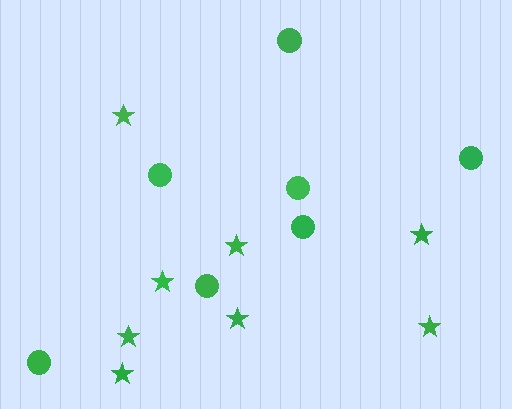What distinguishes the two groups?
There are 2 groups: one group of stars (8) and one group of circles (7).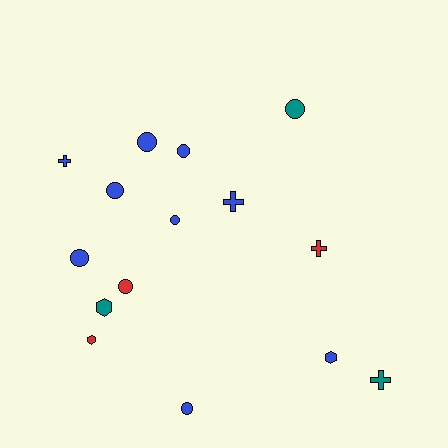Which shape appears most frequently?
Circle, with 8 objects.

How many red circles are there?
There is 1 red circle.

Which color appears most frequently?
Blue, with 9 objects.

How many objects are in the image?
There are 15 objects.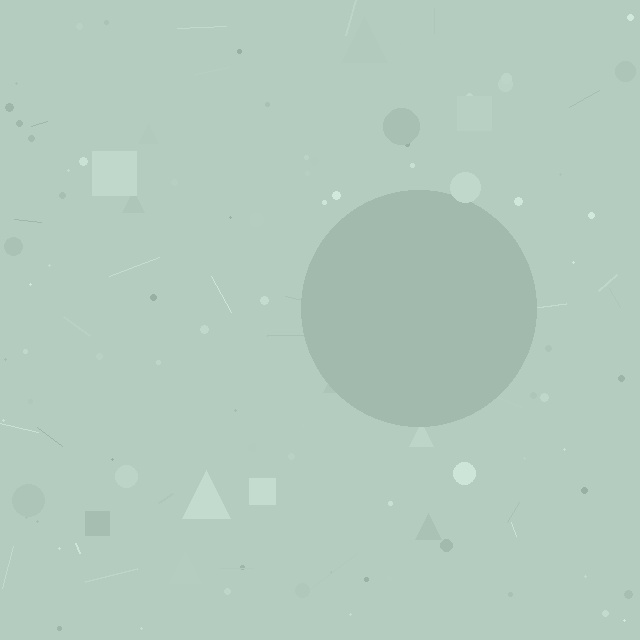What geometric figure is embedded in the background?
A circle is embedded in the background.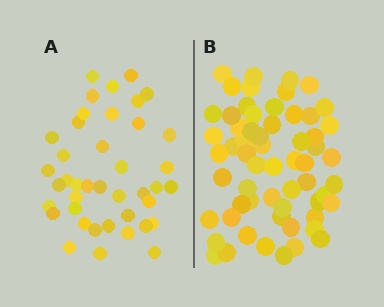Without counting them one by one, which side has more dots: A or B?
Region B (the right region) has more dots.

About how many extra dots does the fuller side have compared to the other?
Region B has approximately 20 more dots than region A.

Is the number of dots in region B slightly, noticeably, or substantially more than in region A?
Region B has substantially more. The ratio is roughly 1.5 to 1.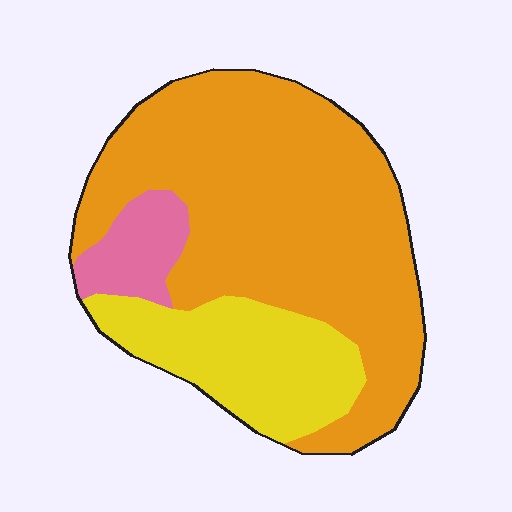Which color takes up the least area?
Pink, at roughly 10%.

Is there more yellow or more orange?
Orange.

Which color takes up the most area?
Orange, at roughly 65%.